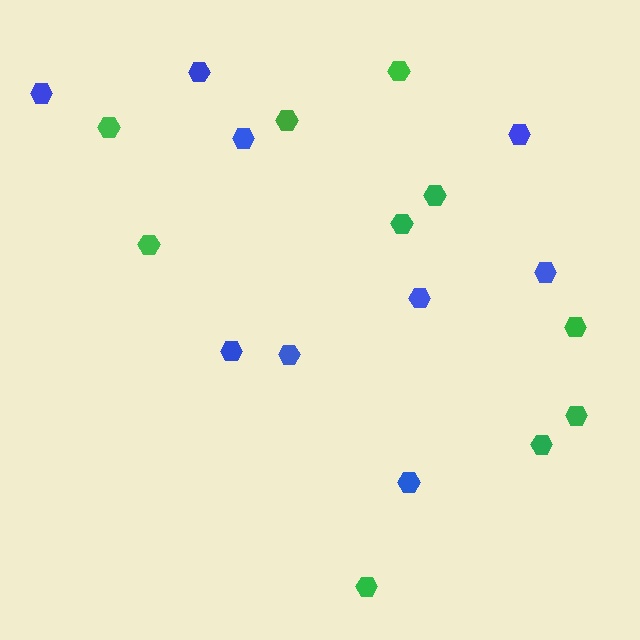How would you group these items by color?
There are 2 groups: one group of blue hexagons (9) and one group of green hexagons (10).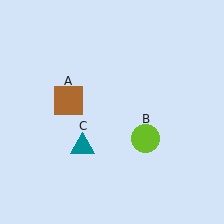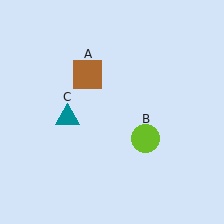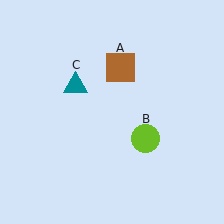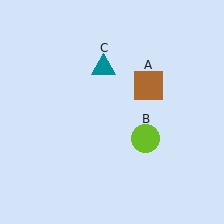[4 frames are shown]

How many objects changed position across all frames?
2 objects changed position: brown square (object A), teal triangle (object C).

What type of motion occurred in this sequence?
The brown square (object A), teal triangle (object C) rotated clockwise around the center of the scene.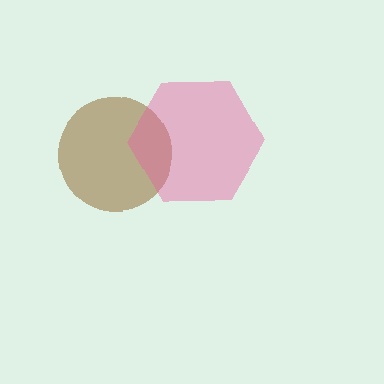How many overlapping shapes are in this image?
There are 2 overlapping shapes in the image.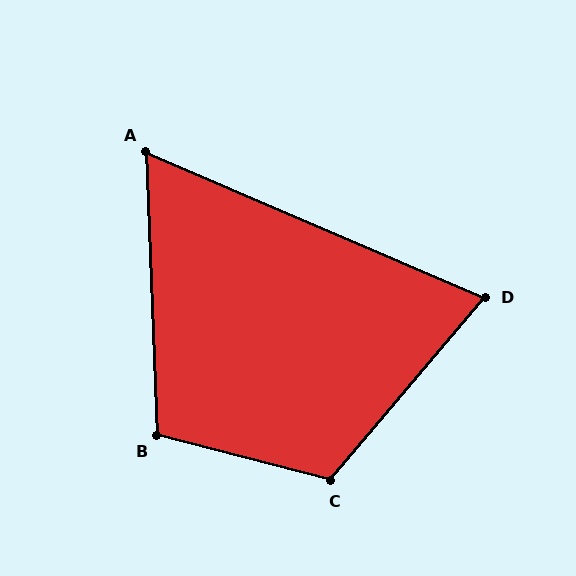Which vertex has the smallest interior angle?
A, at approximately 65 degrees.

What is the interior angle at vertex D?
Approximately 73 degrees (acute).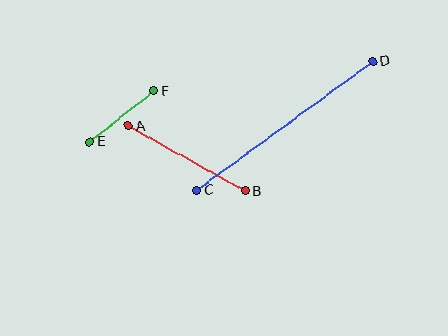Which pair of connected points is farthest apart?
Points C and D are farthest apart.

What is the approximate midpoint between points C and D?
The midpoint is at approximately (285, 126) pixels.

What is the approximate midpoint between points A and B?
The midpoint is at approximately (187, 159) pixels.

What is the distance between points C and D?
The distance is approximately 218 pixels.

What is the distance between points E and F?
The distance is approximately 82 pixels.